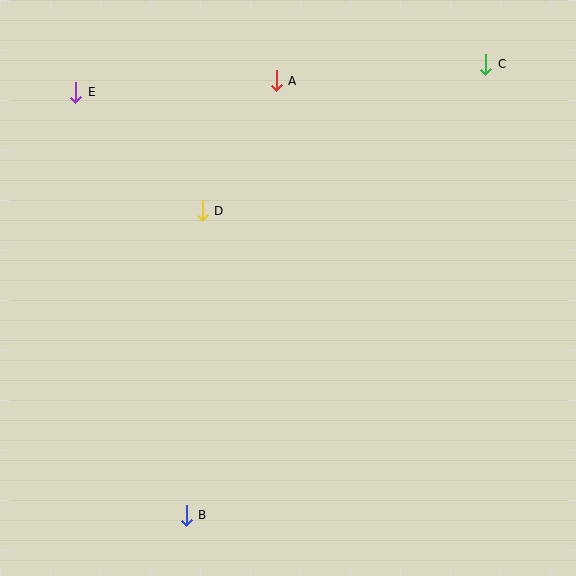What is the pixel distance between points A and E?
The distance between A and E is 201 pixels.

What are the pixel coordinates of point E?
Point E is at (76, 92).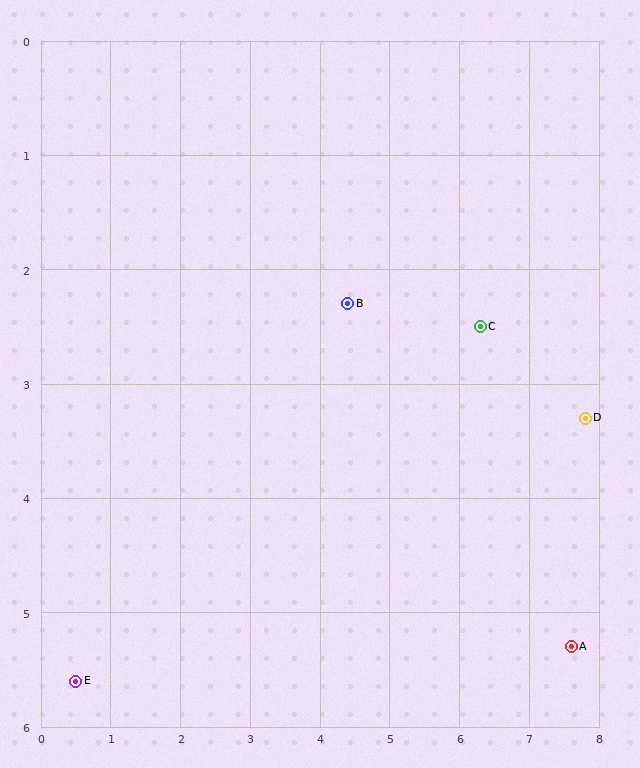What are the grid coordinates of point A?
Point A is at approximately (7.6, 5.3).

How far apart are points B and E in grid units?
Points B and E are about 5.1 grid units apart.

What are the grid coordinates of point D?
Point D is at approximately (7.8, 3.3).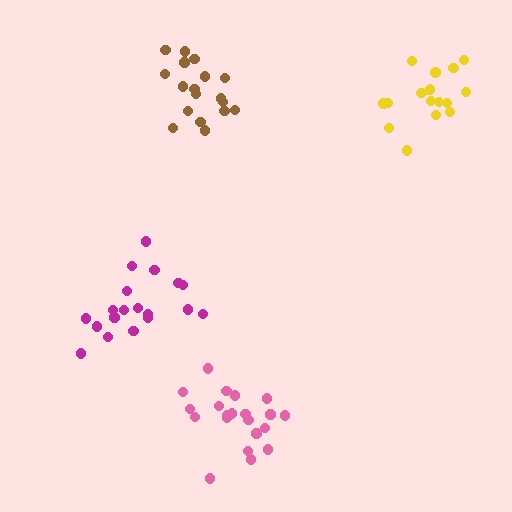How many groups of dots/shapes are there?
There are 4 groups.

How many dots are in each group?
Group 1: 19 dots, Group 2: 16 dots, Group 3: 21 dots, Group 4: 18 dots (74 total).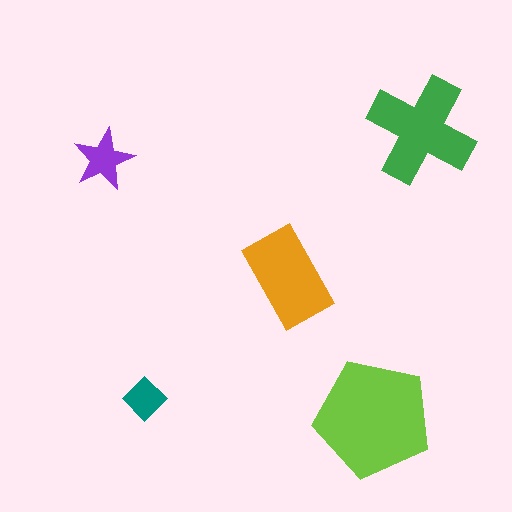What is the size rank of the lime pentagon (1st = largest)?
1st.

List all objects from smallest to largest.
The teal diamond, the purple star, the orange rectangle, the green cross, the lime pentagon.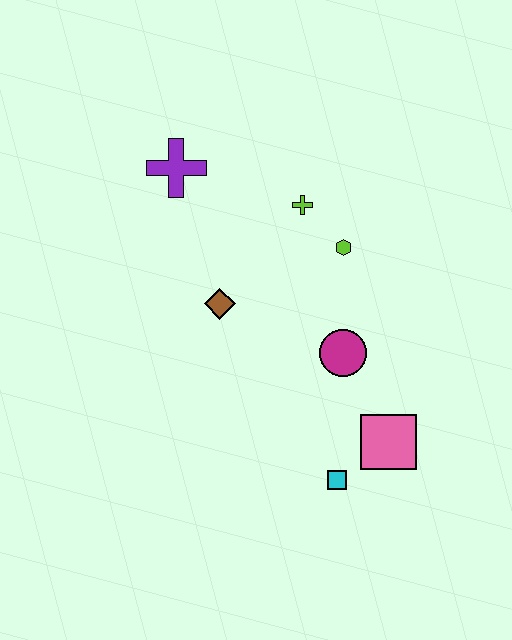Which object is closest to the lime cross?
The lime hexagon is closest to the lime cross.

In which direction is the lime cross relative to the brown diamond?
The lime cross is above the brown diamond.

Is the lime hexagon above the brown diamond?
Yes